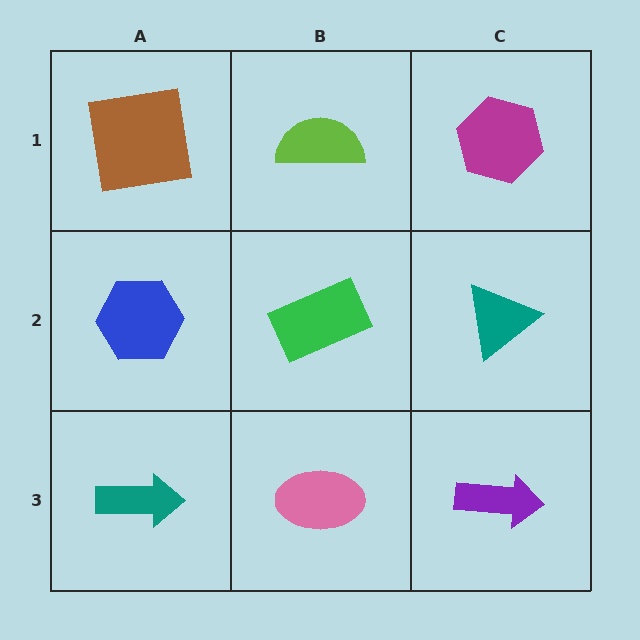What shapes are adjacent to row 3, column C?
A teal triangle (row 2, column C), a pink ellipse (row 3, column B).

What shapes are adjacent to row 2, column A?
A brown square (row 1, column A), a teal arrow (row 3, column A), a green rectangle (row 2, column B).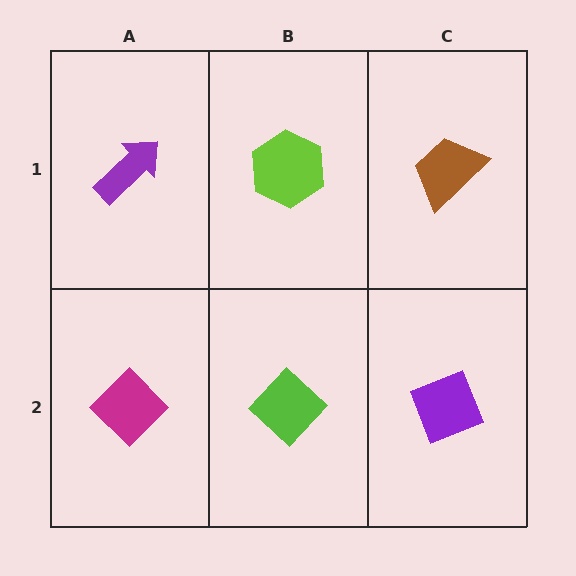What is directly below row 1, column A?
A magenta diamond.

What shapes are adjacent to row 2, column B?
A lime hexagon (row 1, column B), a magenta diamond (row 2, column A), a purple diamond (row 2, column C).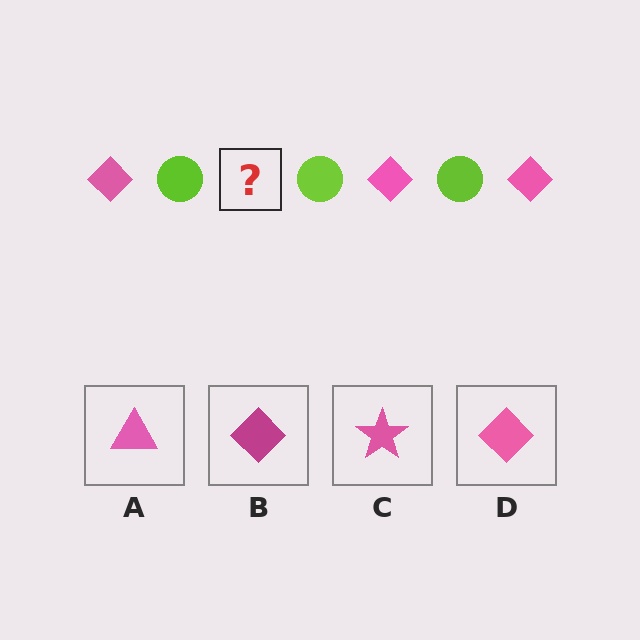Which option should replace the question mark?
Option D.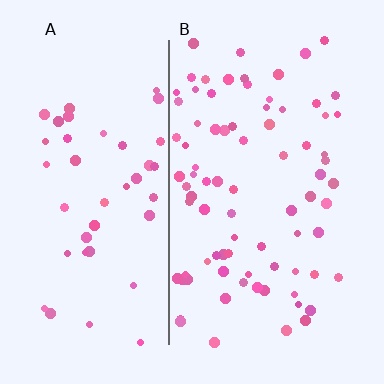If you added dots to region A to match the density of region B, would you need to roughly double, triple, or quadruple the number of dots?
Approximately double.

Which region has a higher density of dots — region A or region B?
B (the right).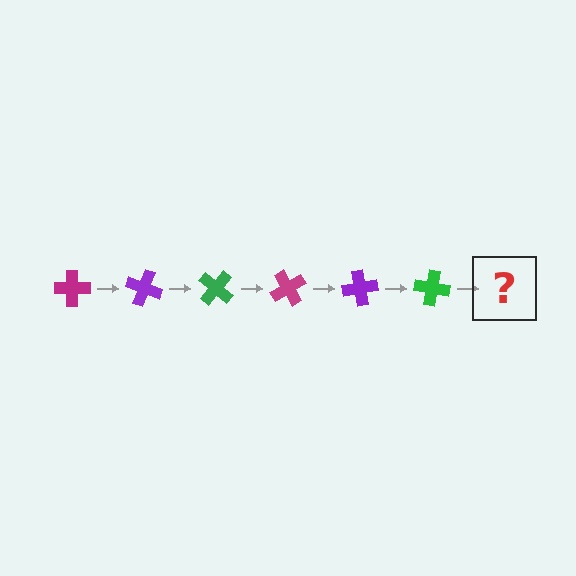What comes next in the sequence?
The next element should be a magenta cross, rotated 120 degrees from the start.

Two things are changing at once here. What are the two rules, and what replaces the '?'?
The two rules are that it rotates 20 degrees each step and the color cycles through magenta, purple, and green. The '?' should be a magenta cross, rotated 120 degrees from the start.